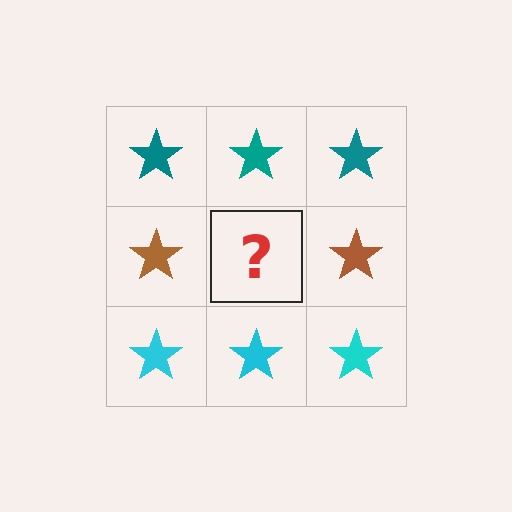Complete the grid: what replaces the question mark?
The question mark should be replaced with a brown star.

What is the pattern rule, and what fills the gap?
The rule is that each row has a consistent color. The gap should be filled with a brown star.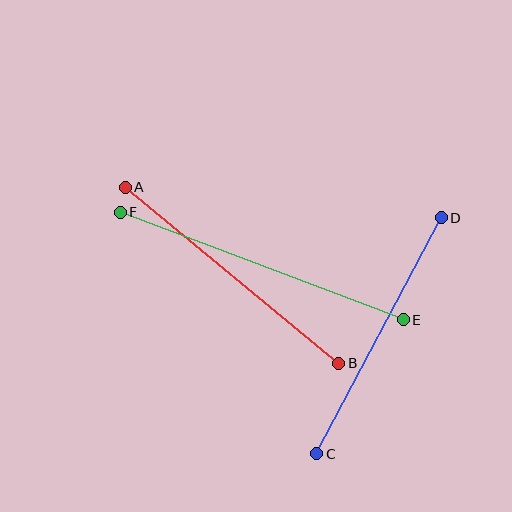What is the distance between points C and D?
The distance is approximately 267 pixels.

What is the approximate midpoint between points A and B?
The midpoint is at approximately (232, 275) pixels.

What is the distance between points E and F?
The distance is approximately 303 pixels.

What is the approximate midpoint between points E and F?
The midpoint is at approximately (262, 266) pixels.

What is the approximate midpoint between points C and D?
The midpoint is at approximately (379, 336) pixels.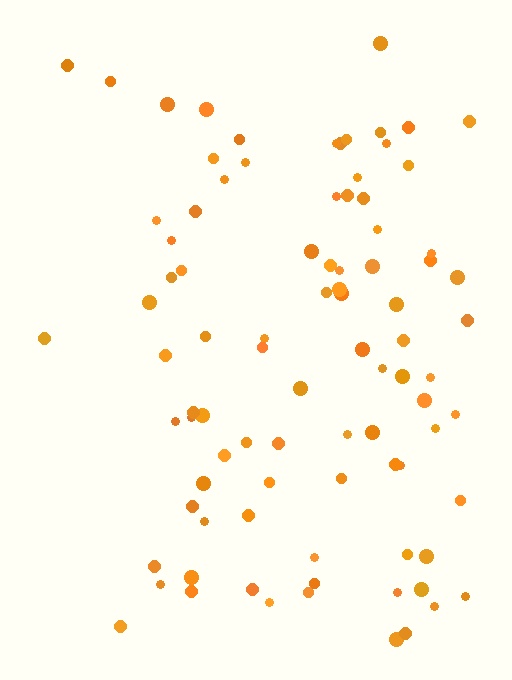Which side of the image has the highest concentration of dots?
The right.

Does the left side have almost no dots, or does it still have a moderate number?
Still a moderate number, just noticeably fewer than the right.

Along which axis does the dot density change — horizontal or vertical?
Horizontal.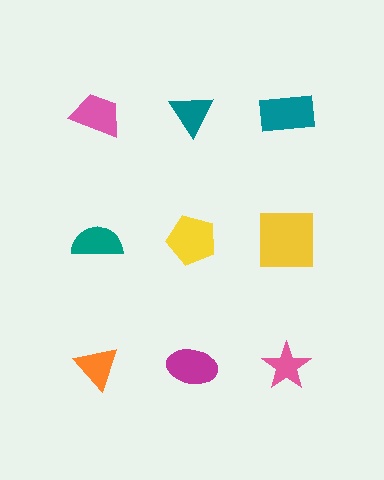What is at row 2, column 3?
A yellow square.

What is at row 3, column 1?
An orange triangle.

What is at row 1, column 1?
A pink trapezoid.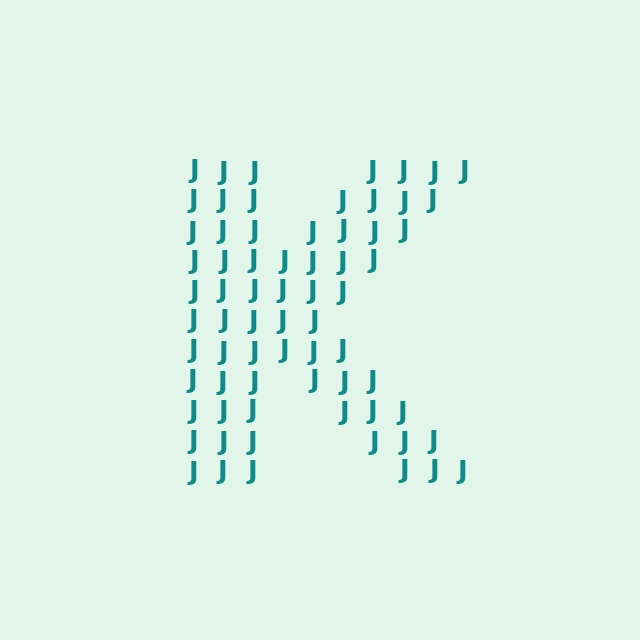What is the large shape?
The large shape is the letter K.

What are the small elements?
The small elements are letter J's.